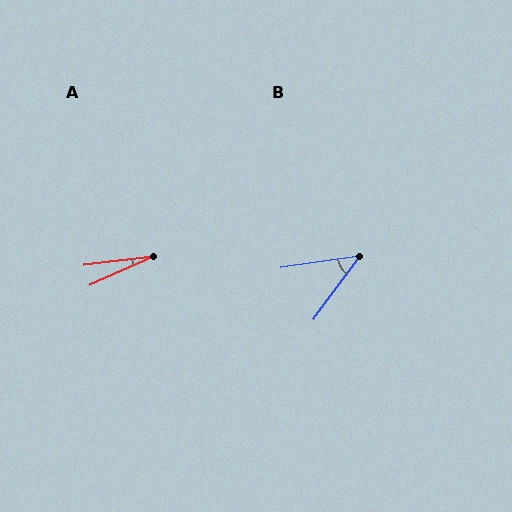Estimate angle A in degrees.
Approximately 17 degrees.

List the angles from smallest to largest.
A (17°), B (45°).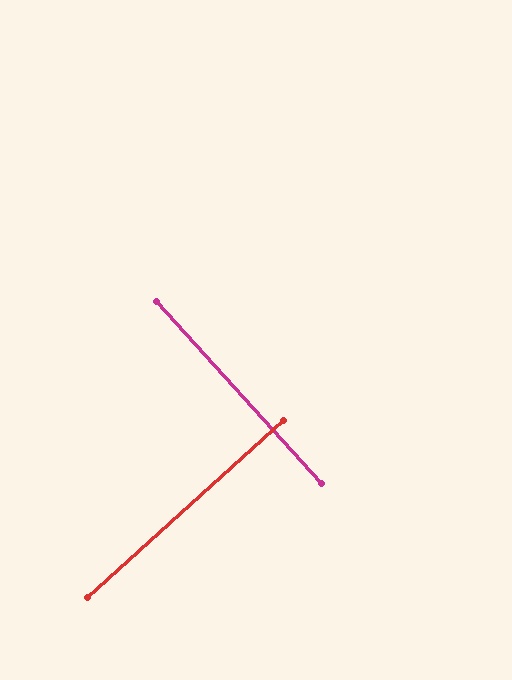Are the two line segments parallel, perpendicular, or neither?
Perpendicular — they meet at approximately 90°.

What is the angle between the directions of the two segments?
Approximately 90 degrees.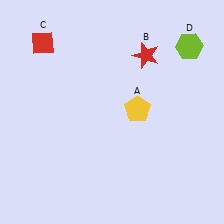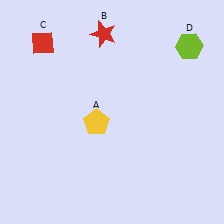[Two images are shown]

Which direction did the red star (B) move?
The red star (B) moved left.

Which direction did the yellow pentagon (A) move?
The yellow pentagon (A) moved left.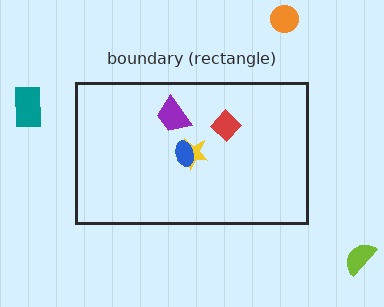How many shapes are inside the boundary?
4 inside, 3 outside.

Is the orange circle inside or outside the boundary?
Outside.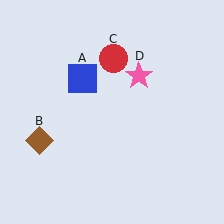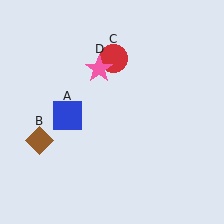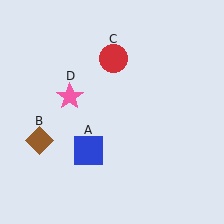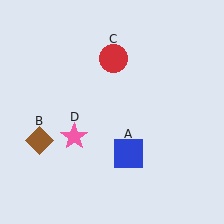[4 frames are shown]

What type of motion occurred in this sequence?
The blue square (object A), pink star (object D) rotated counterclockwise around the center of the scene.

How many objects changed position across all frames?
2 objects changed position: blue square (object A), pink star (object D).